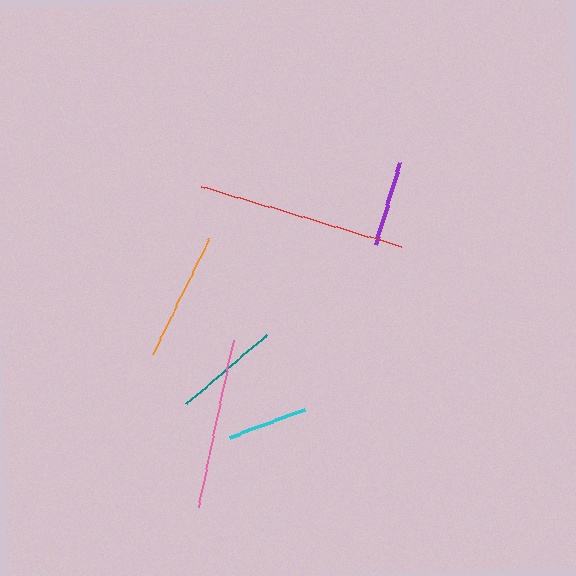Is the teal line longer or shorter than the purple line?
The teal line is longer than the purple line.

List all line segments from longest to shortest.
From longest to shortest: red, pink, orange, teal, purple, cyan.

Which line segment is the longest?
The red line is the longest at approximately 208 pixels.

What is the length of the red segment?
The red segment is approximately 208 pixels long.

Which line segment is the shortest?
The cyan line is the shortest at approximately 81 pixels.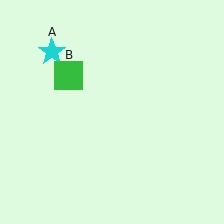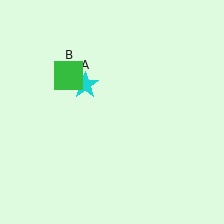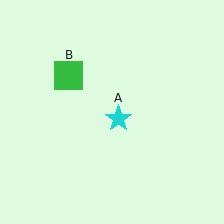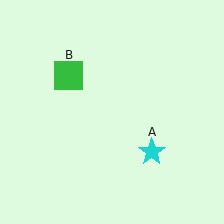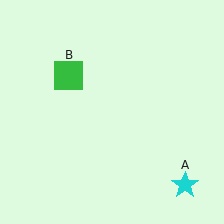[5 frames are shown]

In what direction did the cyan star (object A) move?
The cyan star (object A) moved down and to the right.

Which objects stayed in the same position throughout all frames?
Green square (object B) remained stationary.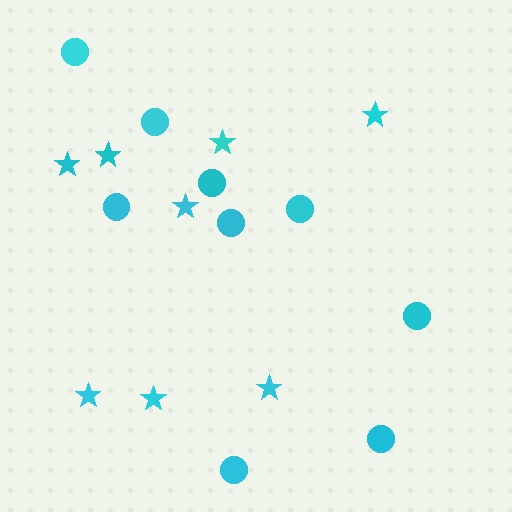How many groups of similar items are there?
There are 2 groups: one group of circles (9) and one group of stars (8).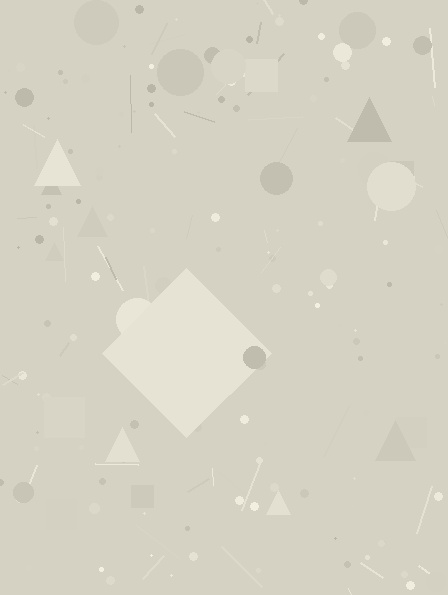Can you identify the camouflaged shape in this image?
The camouflaged shape is a diamond.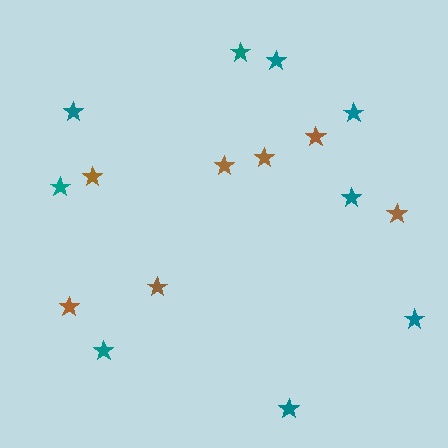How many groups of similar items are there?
There are 2 groups: one group of teal stars (9) and one group of brown stars (7).